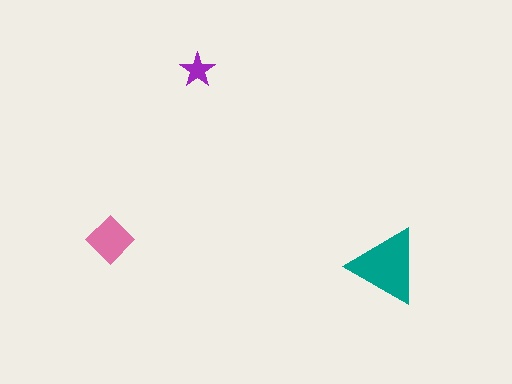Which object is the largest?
The teal triangle.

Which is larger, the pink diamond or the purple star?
The pink diamond.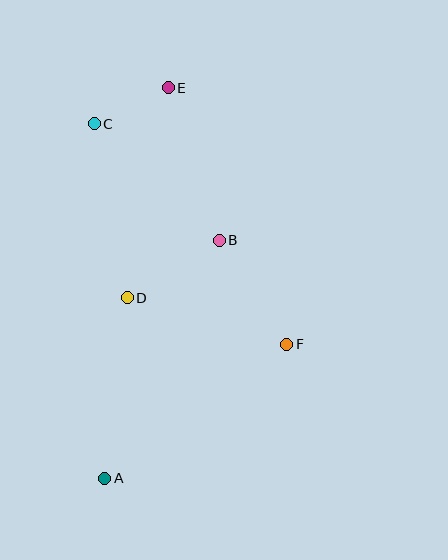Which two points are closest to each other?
Points C and E are closest to each other.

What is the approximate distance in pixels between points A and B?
The distance between A and B is approximately 264 pixels.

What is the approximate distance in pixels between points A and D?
The distance between A and D is approximately 182 pixels.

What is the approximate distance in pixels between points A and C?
The distance between A and C is approximately 354 pixels.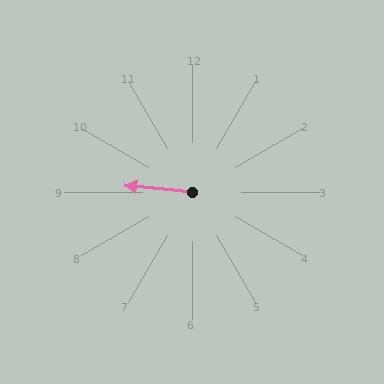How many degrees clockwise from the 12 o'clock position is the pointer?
Approximately 276 degrees.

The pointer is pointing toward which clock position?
Roughly 9 o'clock.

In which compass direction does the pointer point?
West.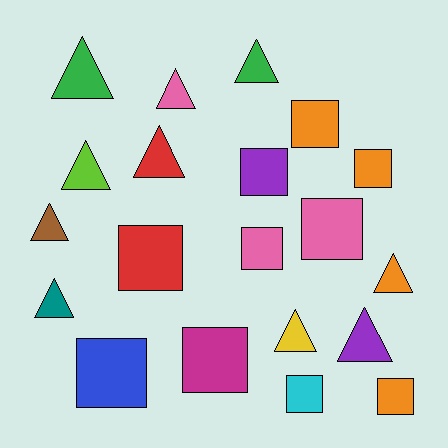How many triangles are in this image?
There are 10 triangles.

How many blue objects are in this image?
There is 1 blue object.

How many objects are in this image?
There are 20 objects.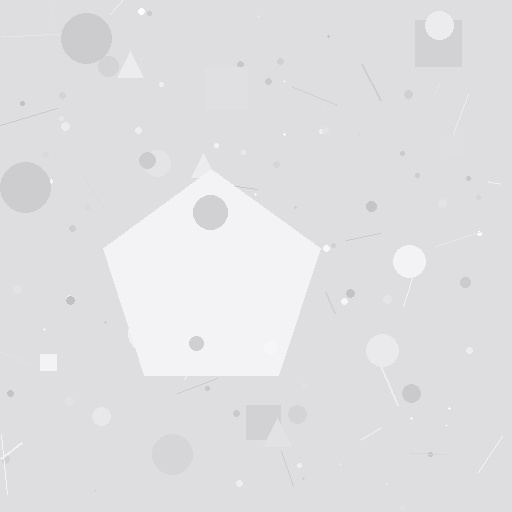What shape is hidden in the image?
A pentagon is hidden in the image.